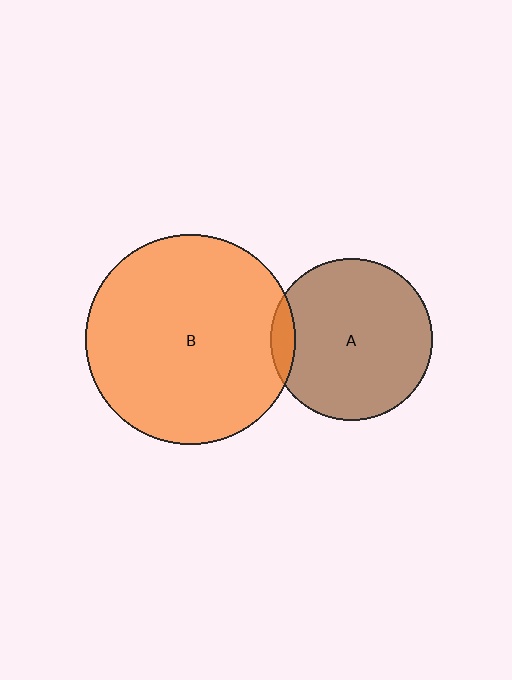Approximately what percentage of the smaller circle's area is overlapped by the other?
Approximately 10%.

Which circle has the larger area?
Circle B (orange).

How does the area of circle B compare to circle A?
Approximately 1.7 times.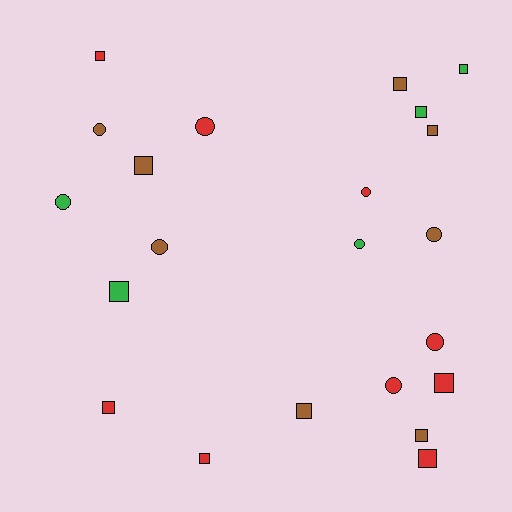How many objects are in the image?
There are 22 objects.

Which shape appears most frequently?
Square, with 13 objects.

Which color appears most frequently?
Red, with 9 objects.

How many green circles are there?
There are 2 green circles.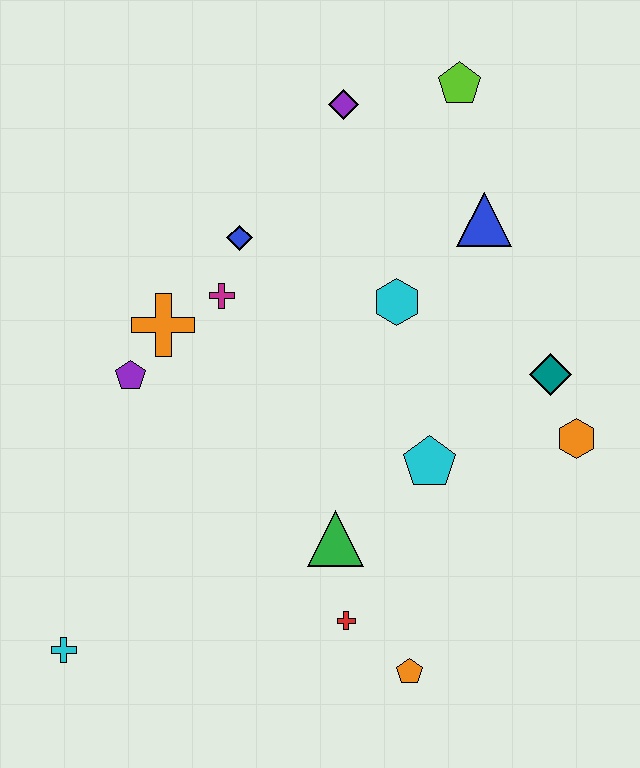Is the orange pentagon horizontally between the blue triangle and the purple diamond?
Yes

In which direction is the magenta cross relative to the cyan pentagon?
The magenta cross is to the left of the cyan pentagon.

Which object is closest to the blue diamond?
The magenta cross is closest to the blue diamond.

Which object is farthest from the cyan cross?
The lime pentagon is farthest from the cyan cross.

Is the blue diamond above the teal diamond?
Yes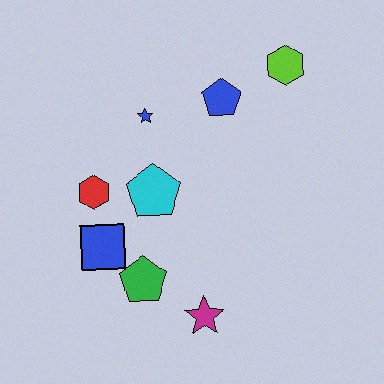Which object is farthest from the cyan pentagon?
The lime hexagon is farthest from the cyan pentagon.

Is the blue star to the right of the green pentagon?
Yes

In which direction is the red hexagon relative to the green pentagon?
The red hexagon is above the green pentagon.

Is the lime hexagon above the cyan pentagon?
Yes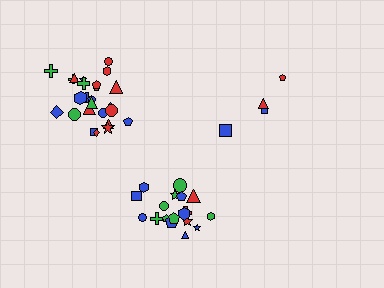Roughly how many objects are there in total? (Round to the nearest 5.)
Roughly 45 objects in total.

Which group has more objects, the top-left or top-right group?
The top-left group.